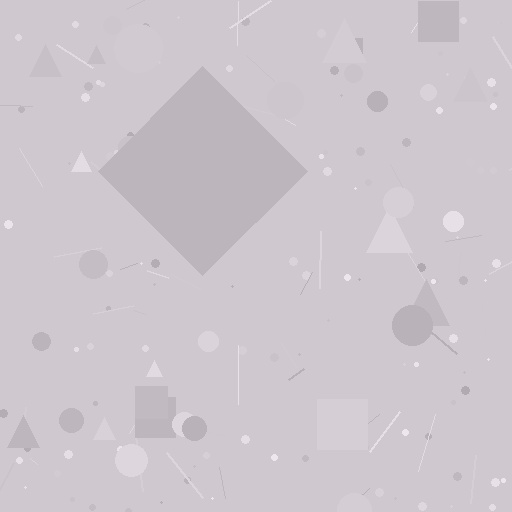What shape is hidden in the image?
A diamond is hidden in the image.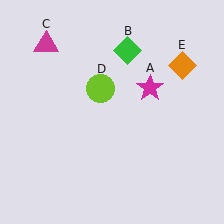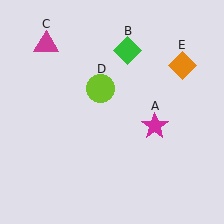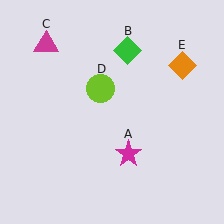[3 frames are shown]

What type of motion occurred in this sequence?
The magenta star (object A) rotated clockwise around the center of the scene.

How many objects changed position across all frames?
1 object changed position: magenta star (object A).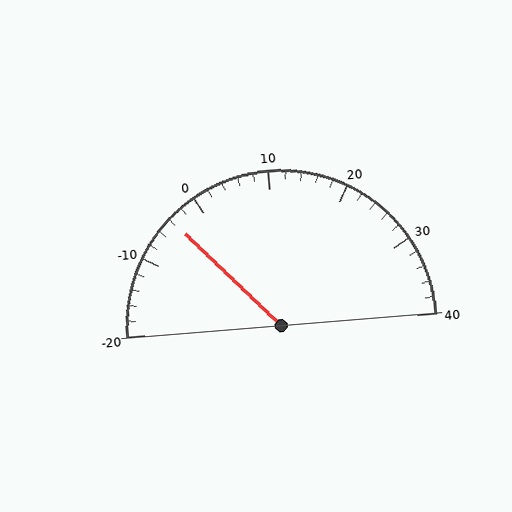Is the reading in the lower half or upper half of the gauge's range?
The reading is in the lower half of the range (-20 to 40).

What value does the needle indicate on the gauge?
The needle indicates approximately -4.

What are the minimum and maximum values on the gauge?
The gauge ranges from -20 to 40.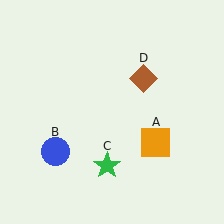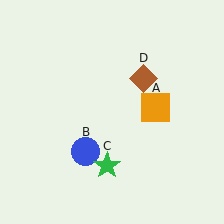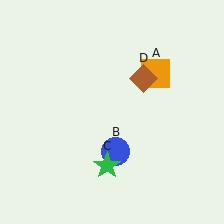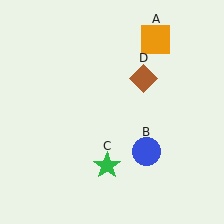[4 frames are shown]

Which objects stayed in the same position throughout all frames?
Green star (object C) and brown diamond (object D) remained stationary.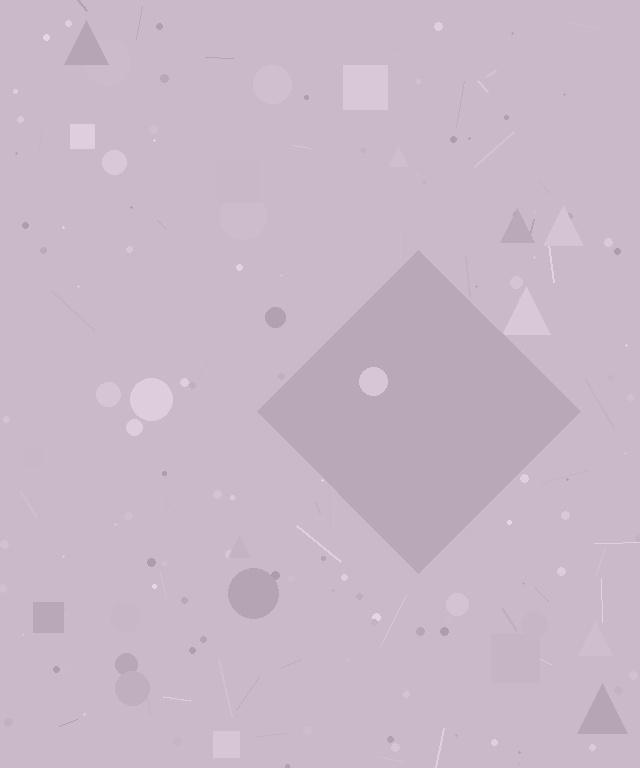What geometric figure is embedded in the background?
A diamond is embedded in the background.